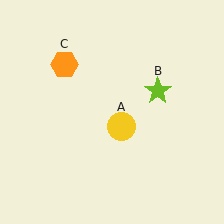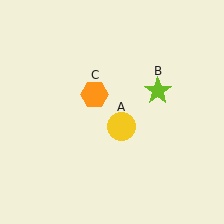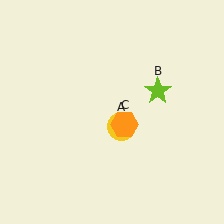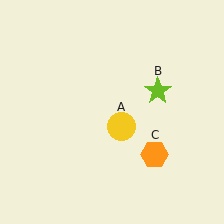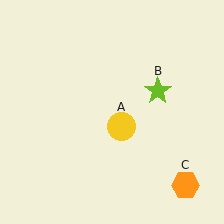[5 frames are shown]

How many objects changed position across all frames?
1 object changed position: orange hexagon (object C).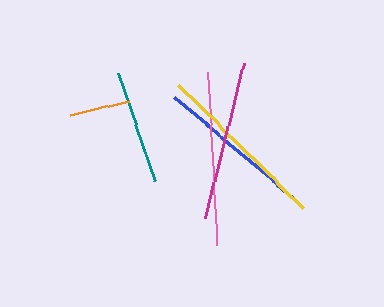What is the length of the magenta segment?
The magenta segment is approximately 160 pixels long.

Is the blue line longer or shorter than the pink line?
The pink line is longer than the blue line.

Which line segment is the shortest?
The orange line is the shortest at approximately 62 pixels.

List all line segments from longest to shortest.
From longest to shortest: yellow, pink, magenta, blue, teal, orange.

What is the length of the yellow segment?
The yellow segment is approximately 176 pixels long.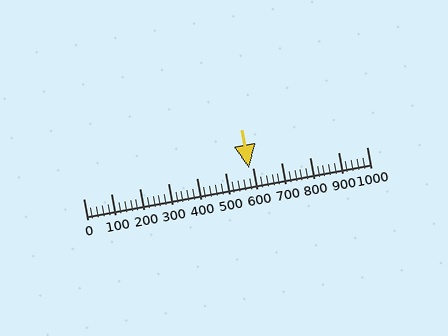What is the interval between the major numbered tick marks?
The major tick marks are spaced 100 units apart.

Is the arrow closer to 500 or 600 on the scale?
The arrow is closer to 600.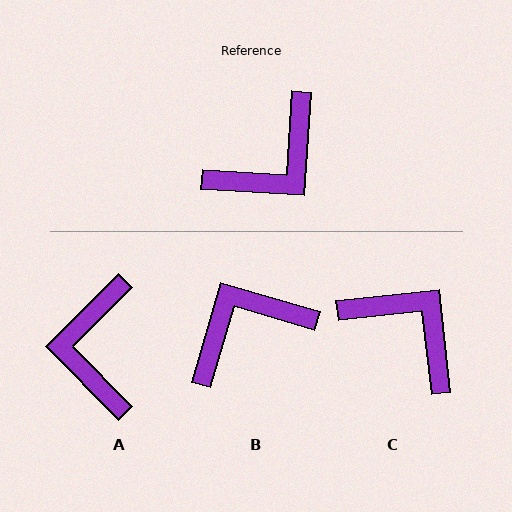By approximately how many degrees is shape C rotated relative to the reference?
Approximately 100 degrees counter-clockwise.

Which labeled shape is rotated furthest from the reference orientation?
B, about 168 degrees away.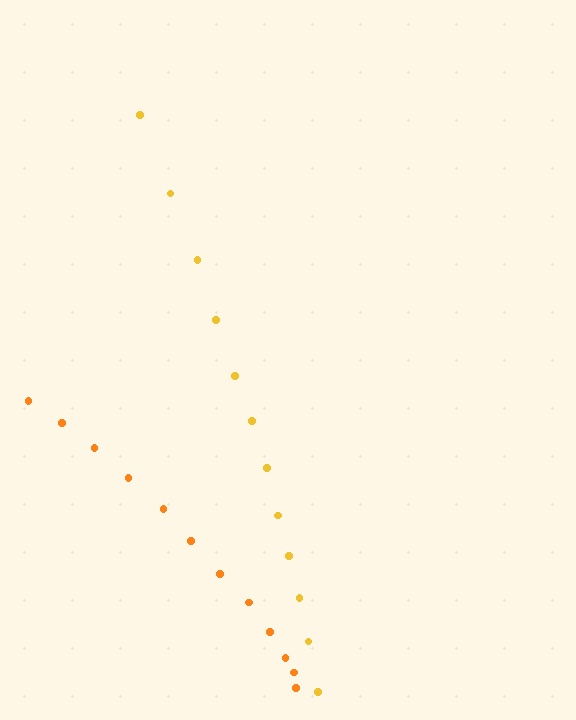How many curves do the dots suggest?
There are 2 distinct paths.